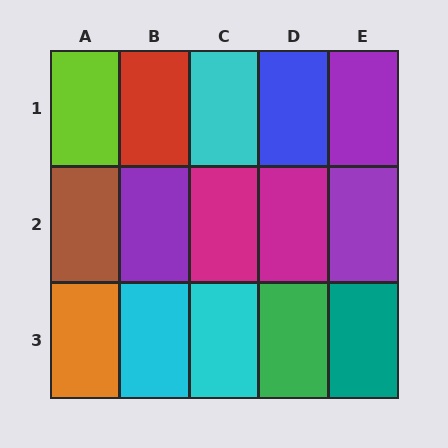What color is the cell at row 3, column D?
Green.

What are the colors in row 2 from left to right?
Brown, purple, magenta, magenta, purple.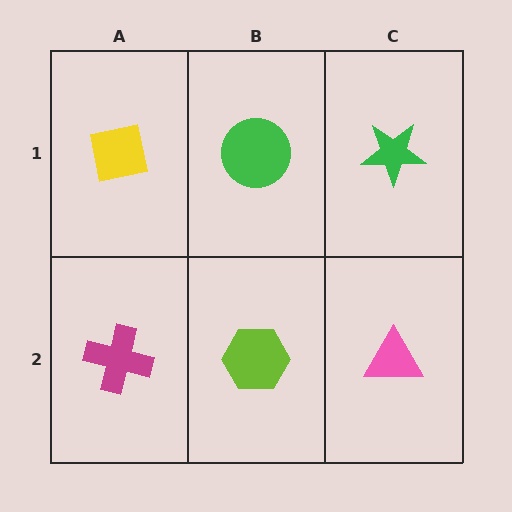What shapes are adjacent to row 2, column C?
A green star (row 1, column C), a lime hexagon (row 2, column B).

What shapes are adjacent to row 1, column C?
A pink triangle (row 2, column C), a green circle (row 1, column B).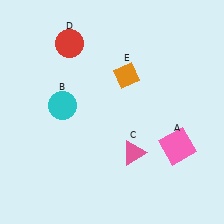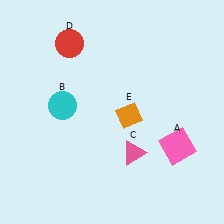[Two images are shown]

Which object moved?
The orange diamond (E) moved down.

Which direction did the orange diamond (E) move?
The orange diamond (E) moved down.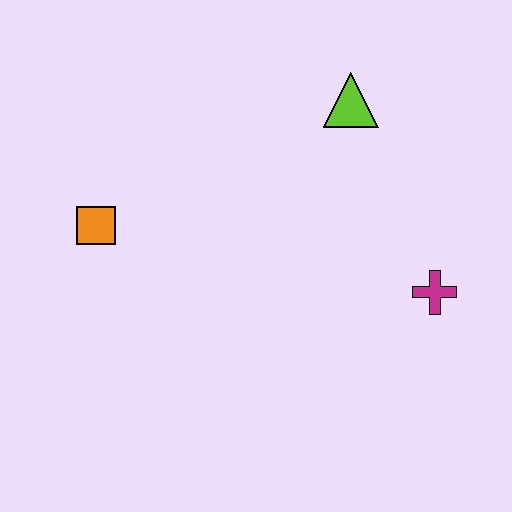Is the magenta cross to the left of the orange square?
No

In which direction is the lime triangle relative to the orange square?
The lime triangle is to the right of the orange square.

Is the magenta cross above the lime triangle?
No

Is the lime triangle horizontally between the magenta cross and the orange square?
Yes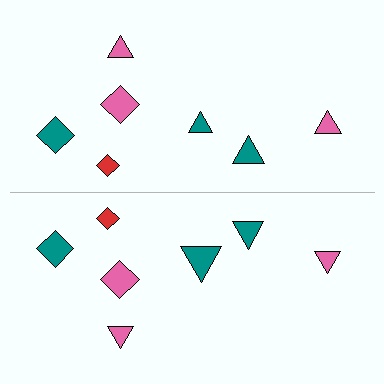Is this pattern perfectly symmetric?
No, the pattern is not perfectly symmetric. The teal triangle on the bottom side has a different size than its mirror counterpart.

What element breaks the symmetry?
The teal triangle on the bottom side has a different size than its mirror counterpart.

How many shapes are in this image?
There are 14 shapes in this image.